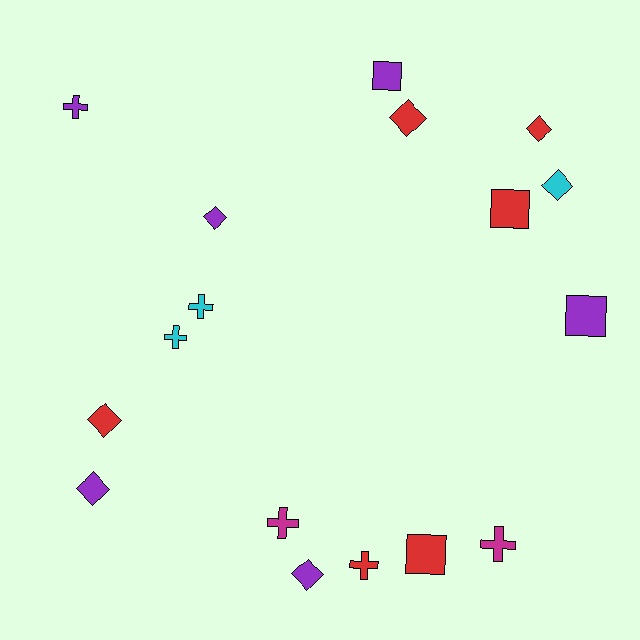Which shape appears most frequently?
Diamond, with 7 objects.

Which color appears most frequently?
Red, with 6 objects.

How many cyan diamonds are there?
There is 1 cyan diamond.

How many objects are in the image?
There are 17 objects.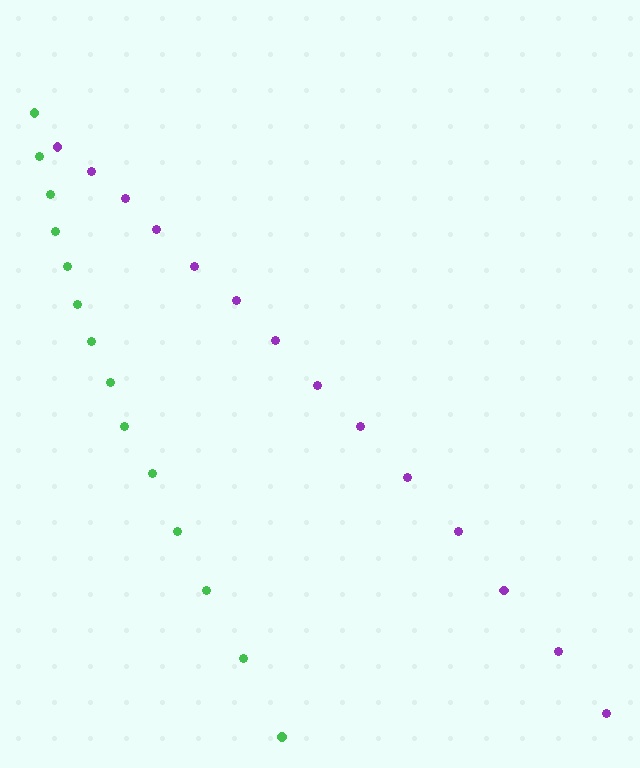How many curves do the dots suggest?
There are 2 distinct paths.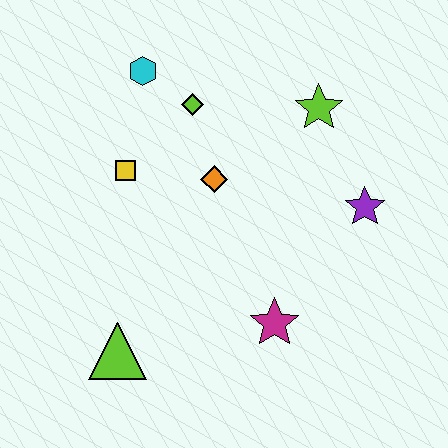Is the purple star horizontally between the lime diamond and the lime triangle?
No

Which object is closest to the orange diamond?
The lime diamond is closest to the orange diamond.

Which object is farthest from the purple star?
The lime triangle is farthest from the purple star.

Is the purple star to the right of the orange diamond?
Yes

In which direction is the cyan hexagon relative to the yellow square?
The cyan hexagon is above the yellow square.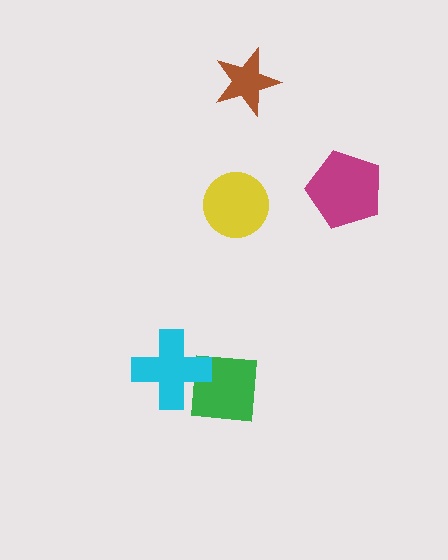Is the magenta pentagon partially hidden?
No, no other shape covers it.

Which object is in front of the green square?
The cyan cross is in front of the green square.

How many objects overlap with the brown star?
0 objects overlap with the brown star.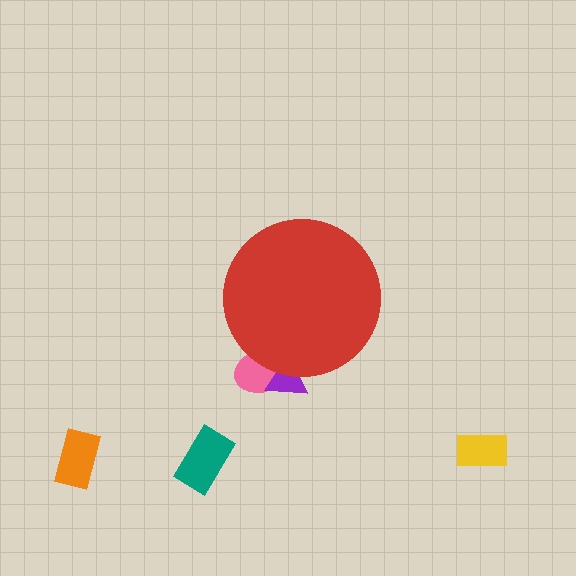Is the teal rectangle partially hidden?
No, the teal rectangle is fully visible.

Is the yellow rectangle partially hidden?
No, the yellow rectangle is fully visible.